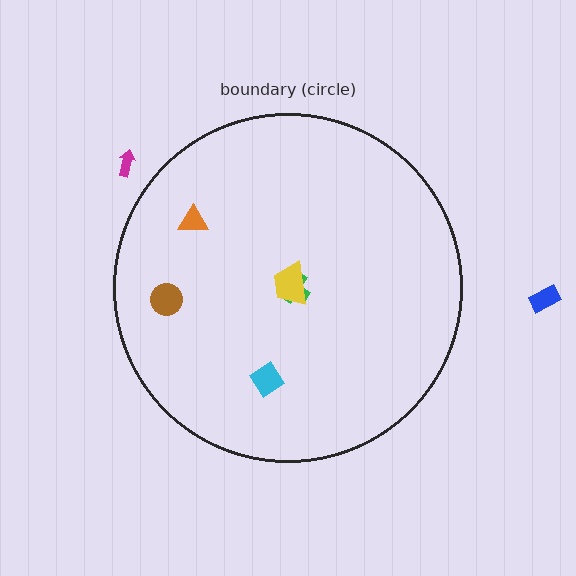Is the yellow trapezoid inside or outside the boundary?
Inside.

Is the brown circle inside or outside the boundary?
Inside.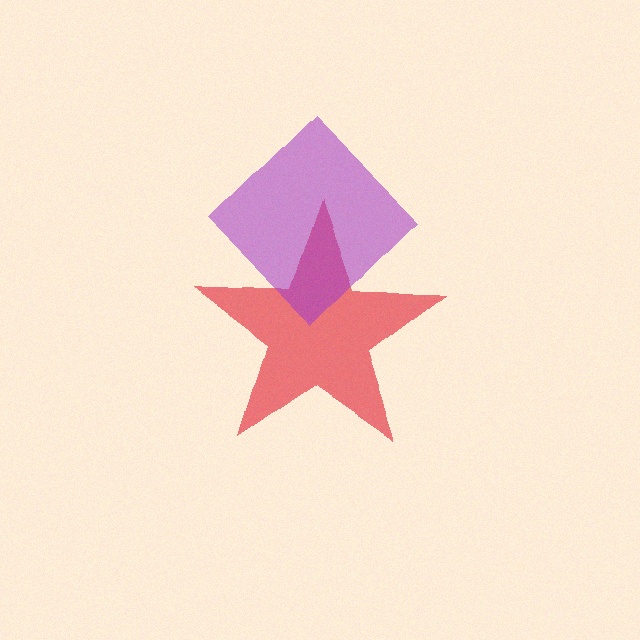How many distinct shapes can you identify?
There are 2 distinct shapes: a red star, a purple diamond.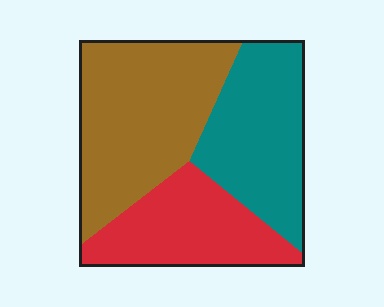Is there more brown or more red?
Brown.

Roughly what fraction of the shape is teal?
Teal covers roughly 30% of the shape.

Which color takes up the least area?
Red, at roughly 25%.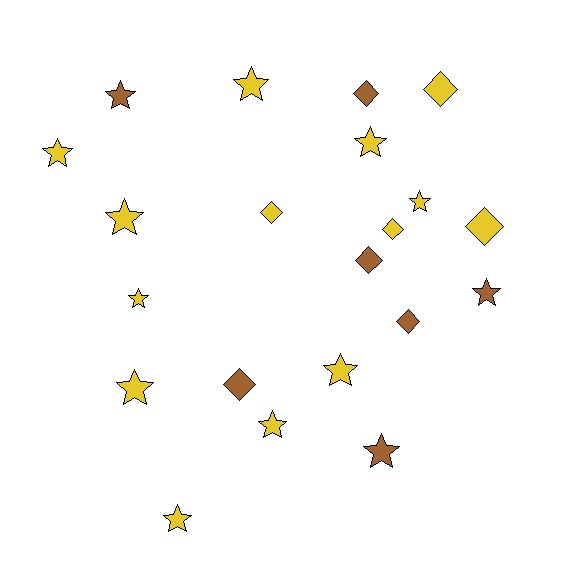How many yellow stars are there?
There are 10 yellow stars.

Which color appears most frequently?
Yellow, with 14 objects.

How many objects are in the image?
There are 21 objects.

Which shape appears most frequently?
Star, with 13 objects.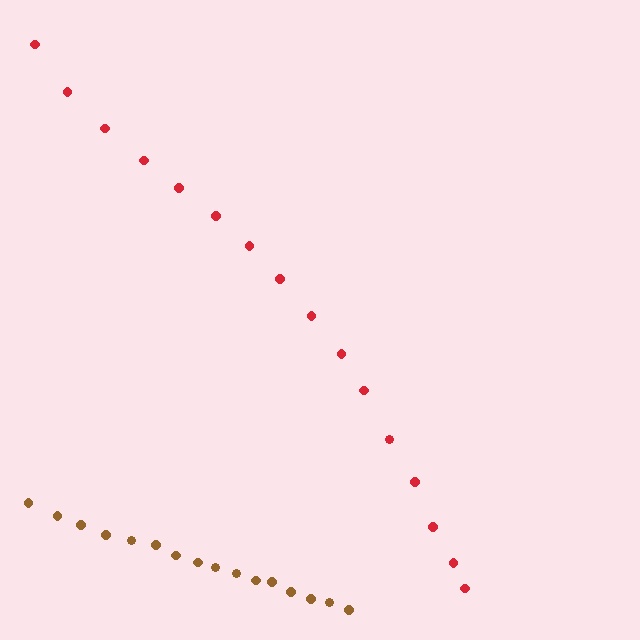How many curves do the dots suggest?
There are 2 distinct paths.